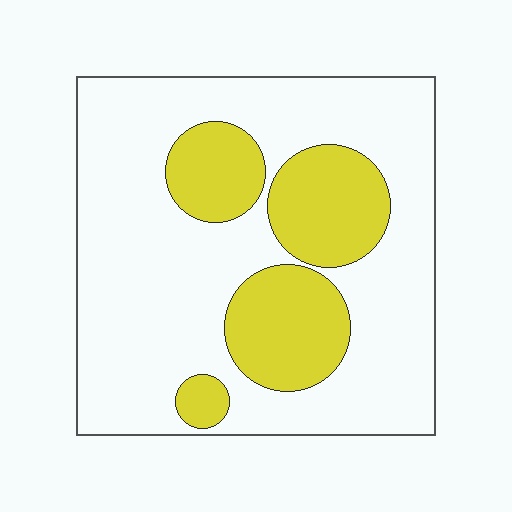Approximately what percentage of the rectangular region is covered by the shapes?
Approximately 25%.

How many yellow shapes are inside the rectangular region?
4.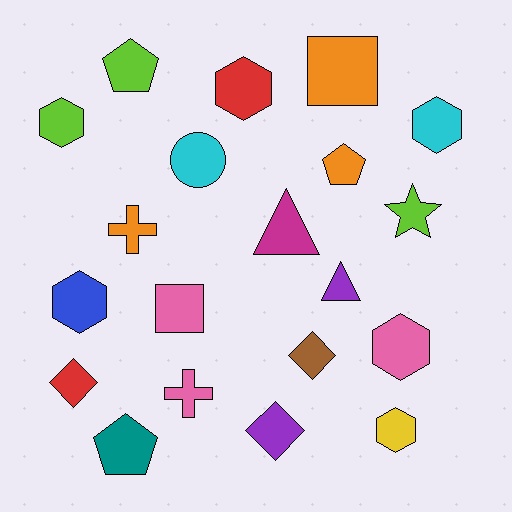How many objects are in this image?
There are 20 objects.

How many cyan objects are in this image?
There are 2 cyan objects.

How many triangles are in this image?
There are 2 triangles.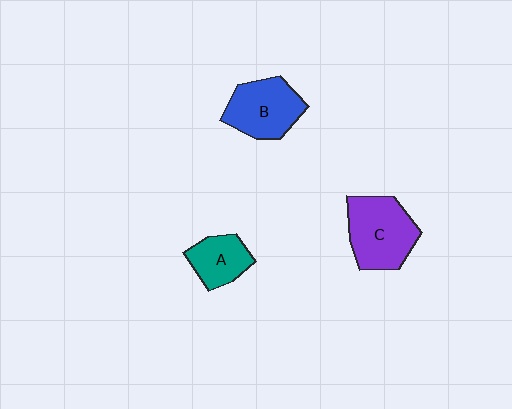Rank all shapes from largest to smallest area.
From largest to smallest: C (purple), B (blue), A (teal).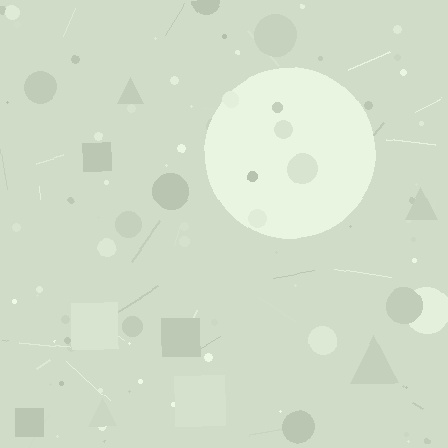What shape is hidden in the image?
A circle is hidden in the image.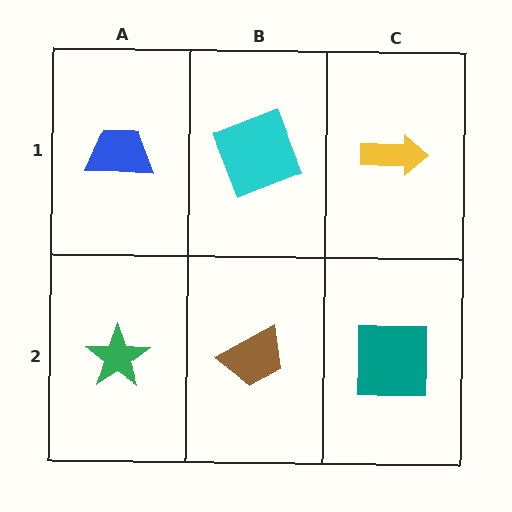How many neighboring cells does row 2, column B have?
3.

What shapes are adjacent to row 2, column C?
A yellow arrow (row 1, column C), a brown trapezoid (row 2, column B).